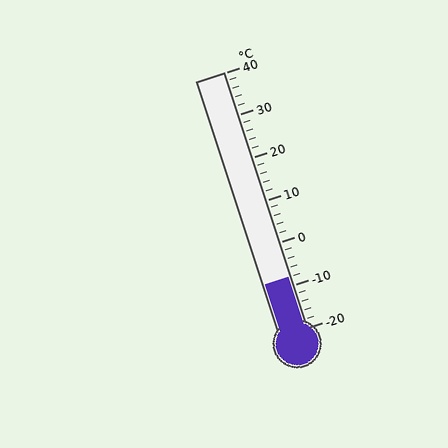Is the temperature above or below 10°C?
The temperature is below 10°C.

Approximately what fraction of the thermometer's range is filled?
The thermometer is filled to approximately 20% of its range.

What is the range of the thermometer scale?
The thermometer scale ranges from -20°C to 40°C.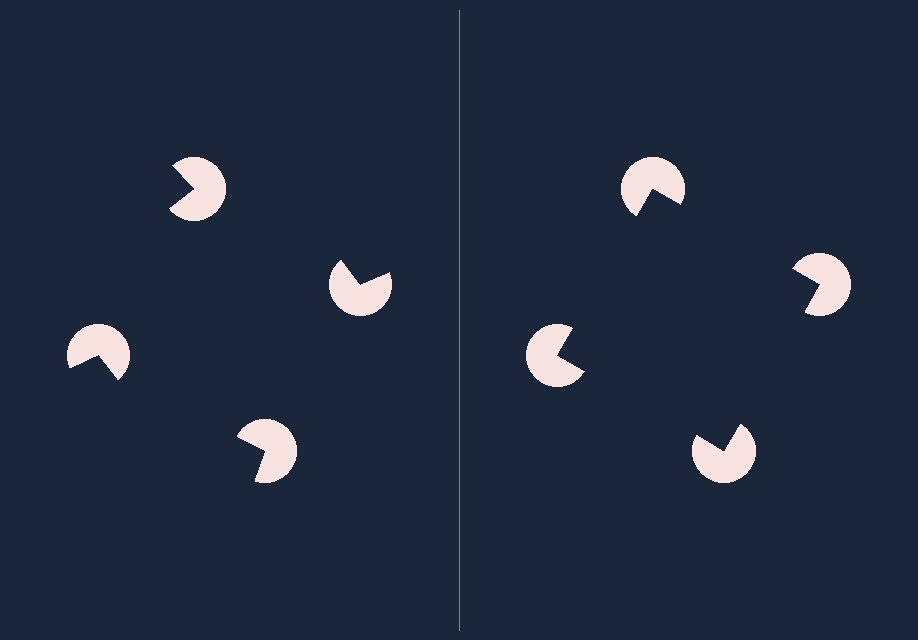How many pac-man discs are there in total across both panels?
8 — 4 on each side.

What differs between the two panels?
The pac-man discs are positioned identically on both sides; only the wedge orientations differ. On the right they align to a square; on the left they are misaligned.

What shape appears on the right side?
An illusory square.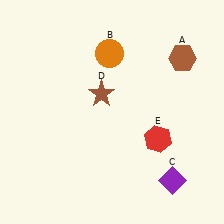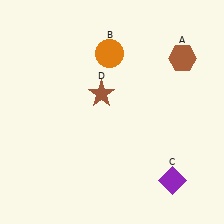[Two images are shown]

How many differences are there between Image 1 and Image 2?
There is 1 difference between the two images.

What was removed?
The red hexagon (E) was removed in Image 2.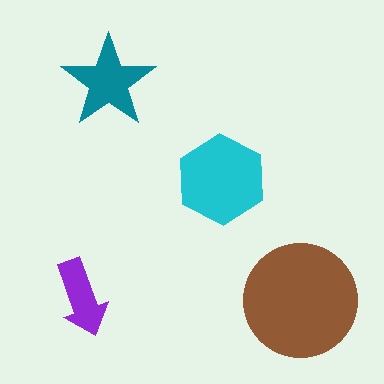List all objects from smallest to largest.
The purple arrow, the teal star, the cyan hexagon, the brown circle.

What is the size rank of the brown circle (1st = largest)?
1st.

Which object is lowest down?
The brown circle is bottommost.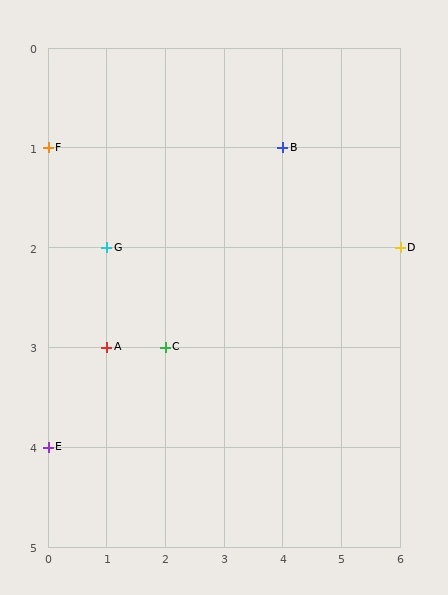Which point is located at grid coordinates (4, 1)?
Point B is at (4, 1).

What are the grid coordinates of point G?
Point G is at grid coordinates (1, 2).